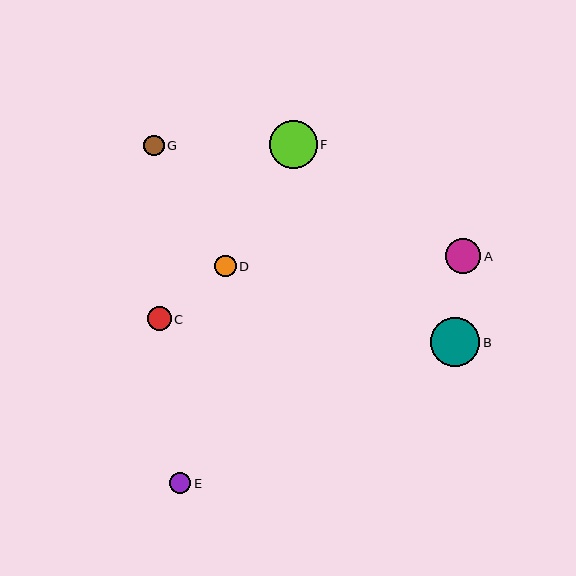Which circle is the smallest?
Circle G is the smallest with a size of approximately 21 pixels.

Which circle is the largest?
Circle B is the largest with a size of approximately 49 pixels.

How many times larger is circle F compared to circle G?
Circle F is approximately 2.3 times the size of circle G.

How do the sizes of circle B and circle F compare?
Circle B and circle F are approximately the same size.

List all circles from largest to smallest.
From largest to smallest: B, F, A, C, E, D, G.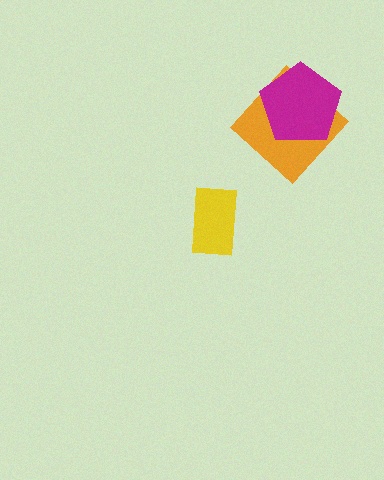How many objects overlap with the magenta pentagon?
1 object overlaps with the magenta pentagon.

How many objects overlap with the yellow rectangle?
0 objects overlap with the yellow rectangle.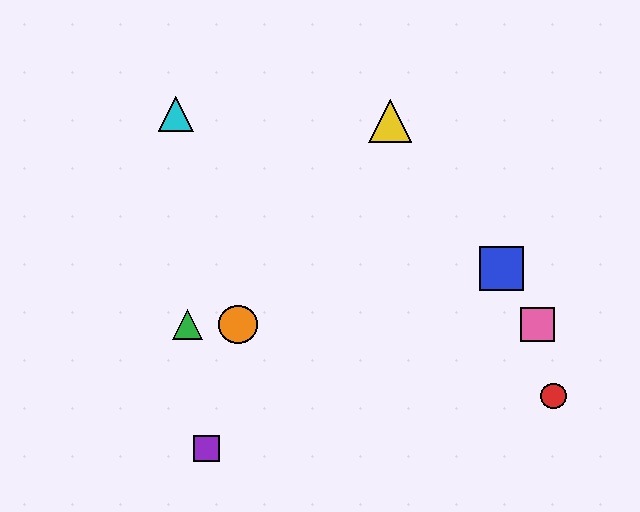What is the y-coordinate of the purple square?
The purple square is at y≈448.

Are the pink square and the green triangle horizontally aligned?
Yes, both are at y≈325.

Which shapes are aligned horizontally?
The green triangle, the orange circle, the pink square are aligned horizontally.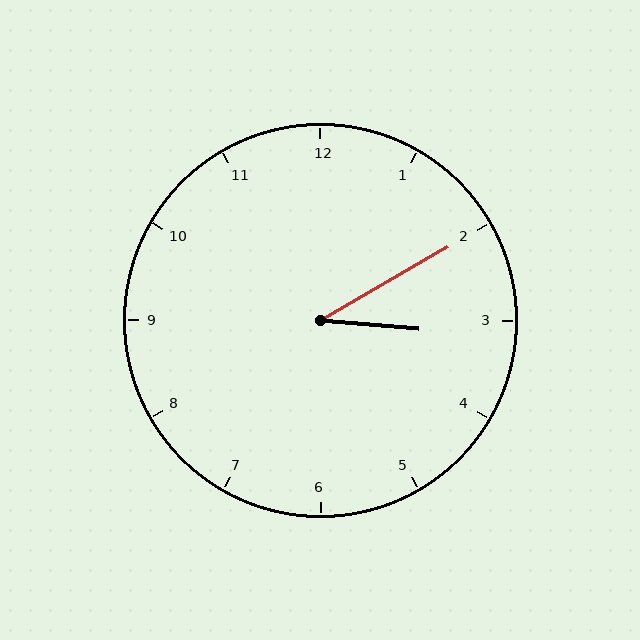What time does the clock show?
3:10.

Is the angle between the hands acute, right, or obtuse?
It is acute.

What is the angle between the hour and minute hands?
Approximately 35 degrees.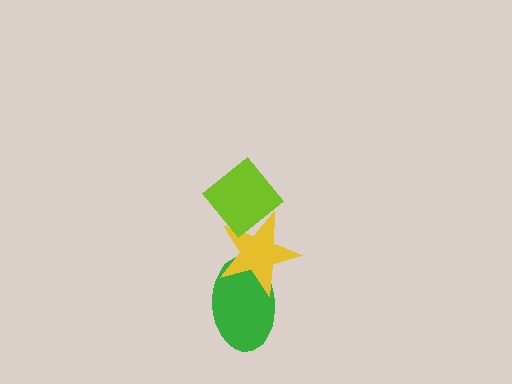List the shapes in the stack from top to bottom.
From top to bottom: the lime diamond, the yellow star, the green ellipse.